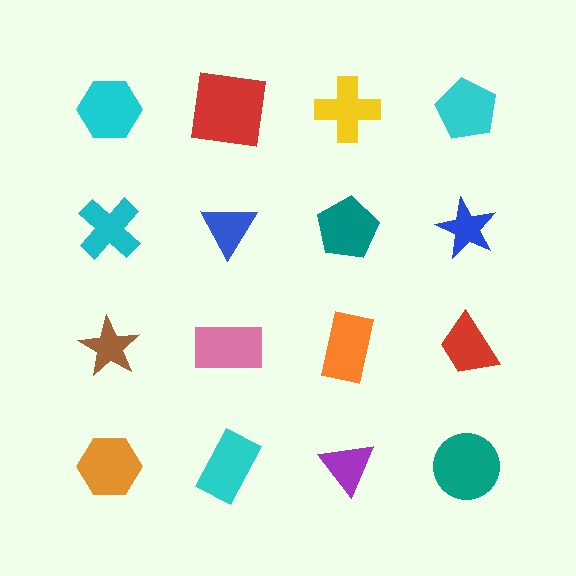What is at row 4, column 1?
An orange hexagon.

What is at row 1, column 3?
A yellow cross.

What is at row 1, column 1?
A cyan hexagon.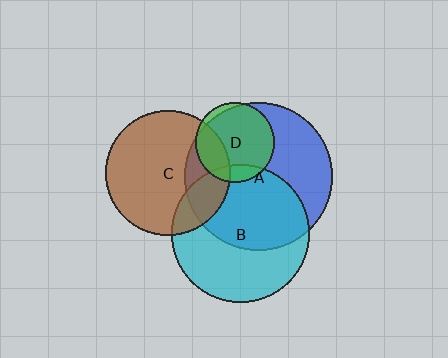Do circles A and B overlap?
Yes.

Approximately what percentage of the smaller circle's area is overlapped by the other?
Approximately 50%.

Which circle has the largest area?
Circle A (blue).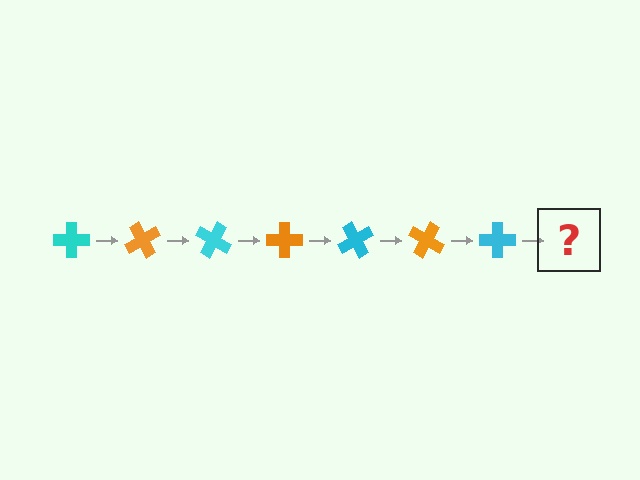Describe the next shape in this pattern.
It should be an orange cross, rotated 420 degrees from the start.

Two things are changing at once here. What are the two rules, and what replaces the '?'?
The two rules are that it rotates 60 degrees each step and the color cycles through cyan and orange. The '?' should be an orange cross, rotated 420 degrees from the start.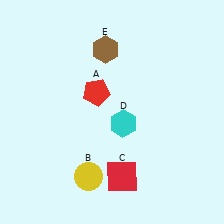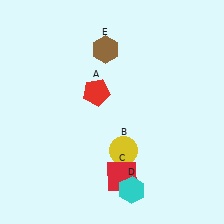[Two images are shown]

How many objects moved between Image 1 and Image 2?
2 objects moved between the two images.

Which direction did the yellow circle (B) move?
The yellow circle (B) moved right.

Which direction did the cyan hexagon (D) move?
The cyan hexagon (D) moved down.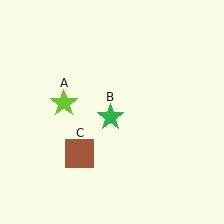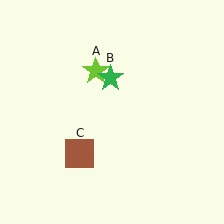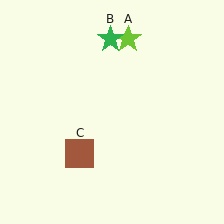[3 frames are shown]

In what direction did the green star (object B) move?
The green star (object B) moved up.